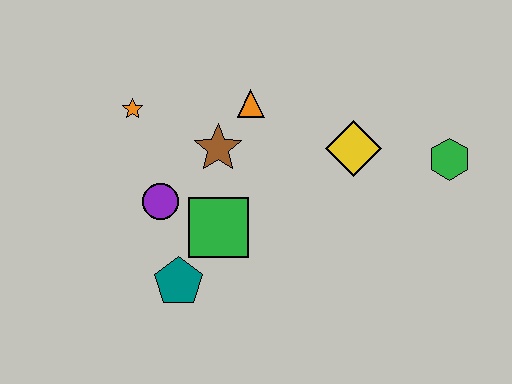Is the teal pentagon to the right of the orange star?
Yes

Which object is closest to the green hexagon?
The yellow diamond is closest to the green hexagon.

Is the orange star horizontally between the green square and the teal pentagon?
No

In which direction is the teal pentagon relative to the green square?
The teal pentagon is below the green square.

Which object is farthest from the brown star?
The green hexagon is farthest from the brown star.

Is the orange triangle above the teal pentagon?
Yes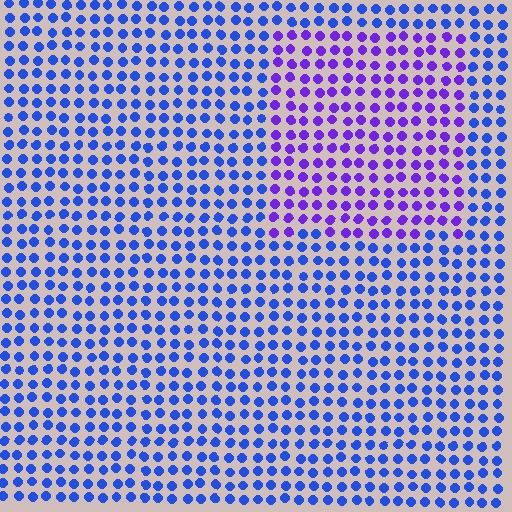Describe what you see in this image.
The image is filled with small blue elements in a uniform arrangement. A rectangle-shaped region is visible where the elements are tinted to a slightly different hue, forming a subtle color boundary.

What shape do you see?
I see a rectangle.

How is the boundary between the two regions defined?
The boundary is defined purely by a slight shift in hue (about 39 degrees). Spacing, size, and orientation are identical on both sides.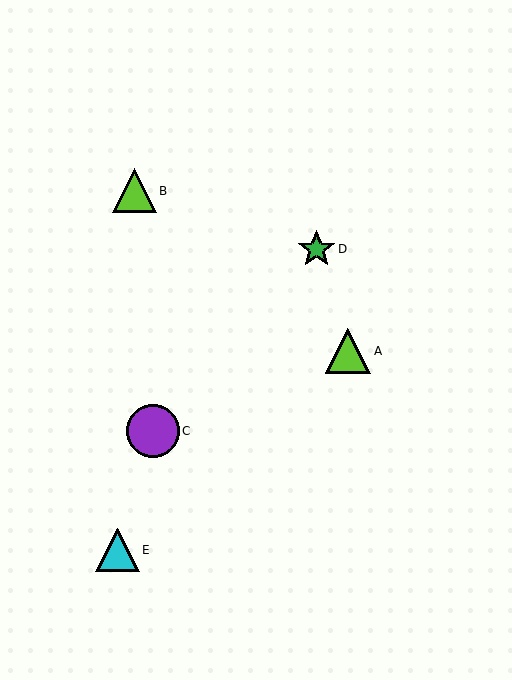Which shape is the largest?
The purple circle (labeled C) is the largest.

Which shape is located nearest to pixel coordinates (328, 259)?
The green star (labeled D) at (316, 249) is nearest to that location.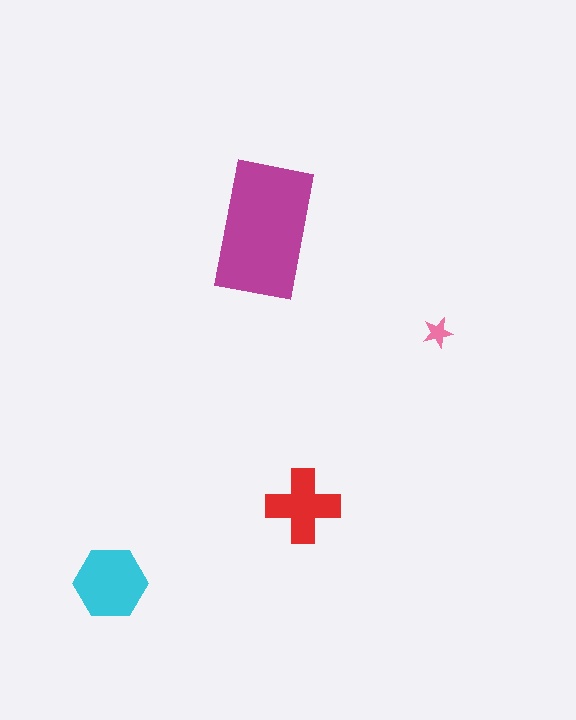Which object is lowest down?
The cyan hexagon is bottommost.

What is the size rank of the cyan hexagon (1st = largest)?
2nd.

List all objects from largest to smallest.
The magenta rectangle, the cyan hexagon, the red cross, the pink star.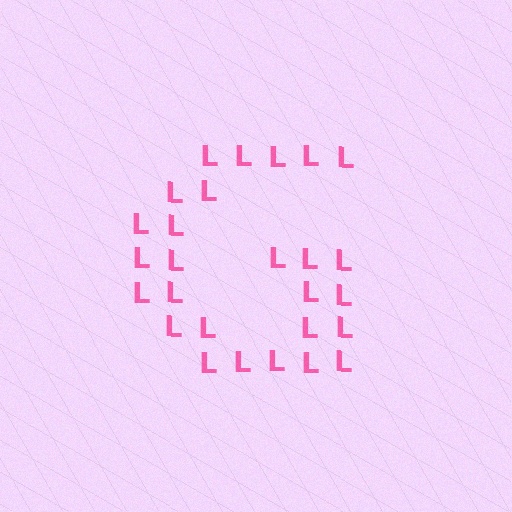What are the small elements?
The small elements are letter L's.